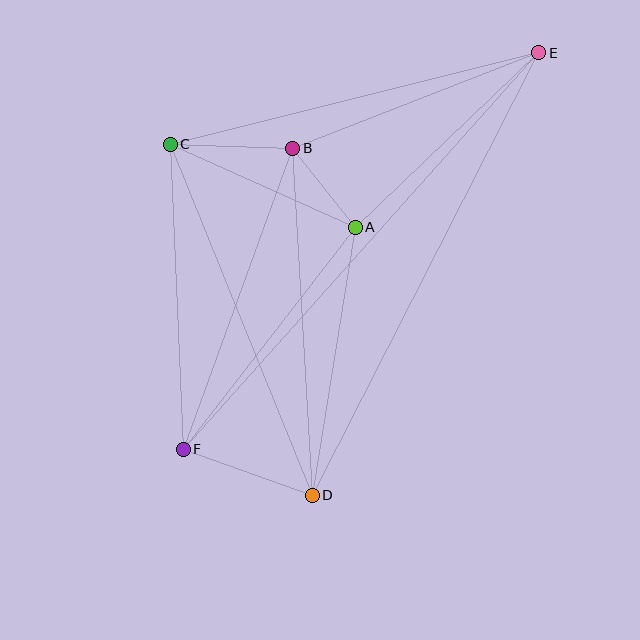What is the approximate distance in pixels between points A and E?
The distance between A and E is approximately 253 pixels.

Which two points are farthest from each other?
Points E and F are farthest from each other.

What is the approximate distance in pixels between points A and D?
The distance between A and D is approximately 271 pixels.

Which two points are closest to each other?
Points A and B are closest to each other.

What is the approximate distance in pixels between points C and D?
The distance between C and D is approximately 378 pixels.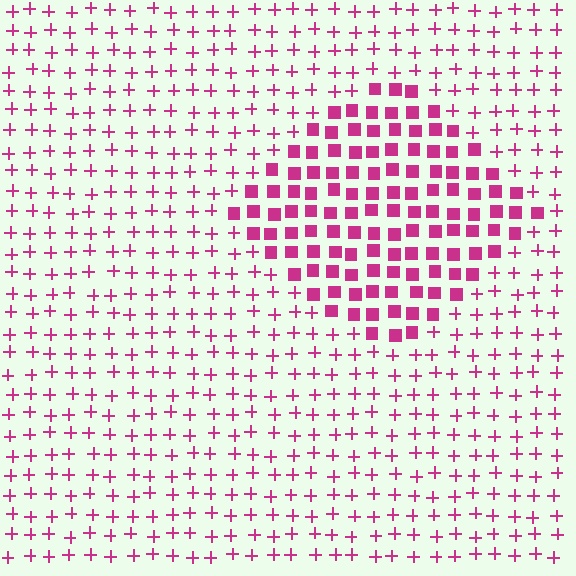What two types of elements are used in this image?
The image uses squares inside the diamond region and plus signs outside it.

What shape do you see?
I see a diamond.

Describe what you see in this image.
The image is filled with small magenta elements arranged in a uniform grid. A diamond-shaped region contains squares, while the surrounding area contains plus signs. The boundary is defined purely by the change in element shape.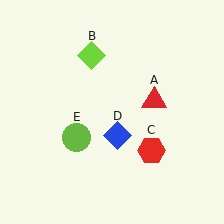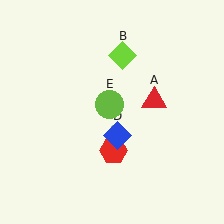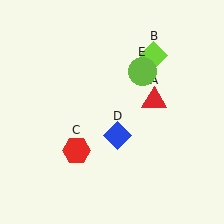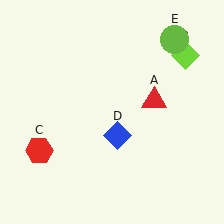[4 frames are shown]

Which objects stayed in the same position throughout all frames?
Red triangle (object A) and blue diamond (object D) remained stationary.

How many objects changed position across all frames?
3 objects changed position: lime diamond (object B), red hexagon (object C), lime circle (object E).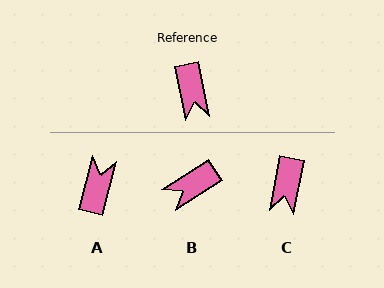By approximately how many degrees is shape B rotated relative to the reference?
Approximately 69 degrees clockwise.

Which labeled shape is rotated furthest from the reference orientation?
A, about 154 degrees away.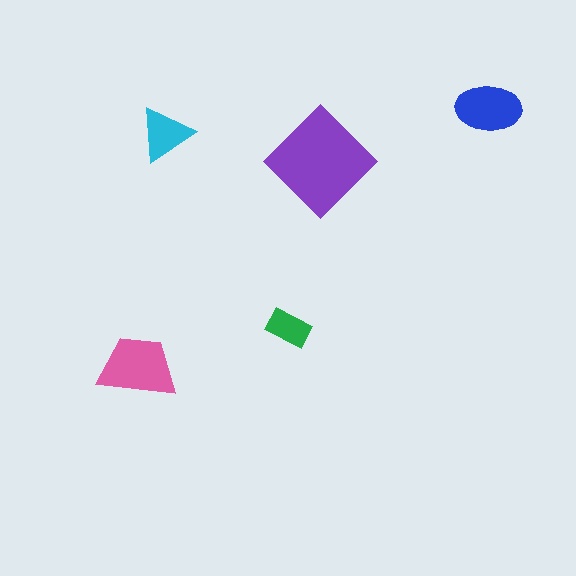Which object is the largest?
The purple diamond.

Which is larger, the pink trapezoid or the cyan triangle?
The pink trapezoid.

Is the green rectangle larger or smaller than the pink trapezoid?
Smaller.